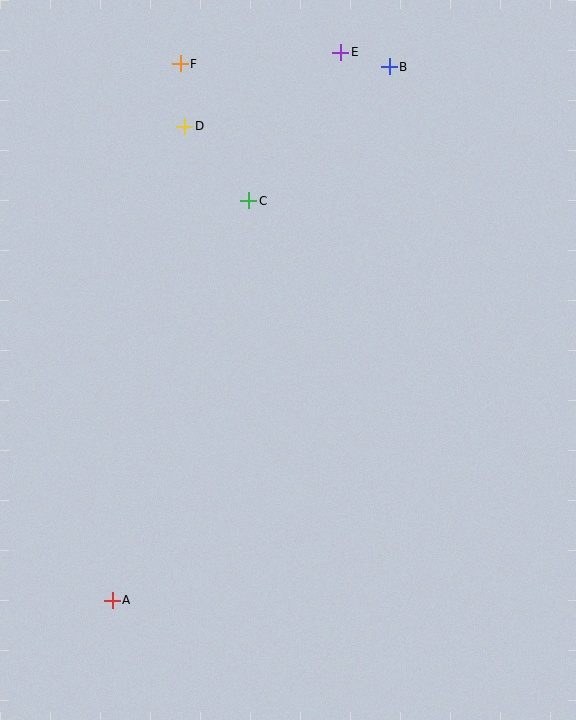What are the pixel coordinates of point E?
Point E is at (341, 53).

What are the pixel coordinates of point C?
Point C is at (249, 201).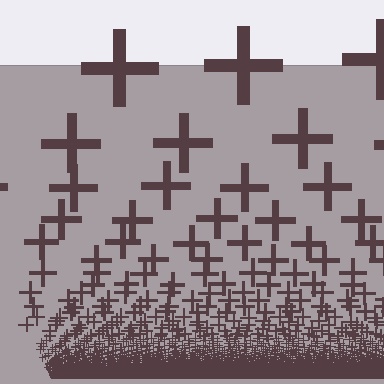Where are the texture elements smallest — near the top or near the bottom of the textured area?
Near the bottom.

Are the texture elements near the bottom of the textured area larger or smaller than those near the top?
Smaller. The gradient is inverted — elements near the bottom are smaller and denser.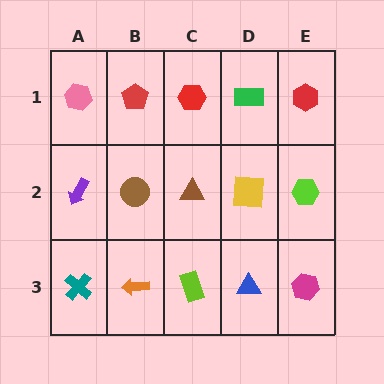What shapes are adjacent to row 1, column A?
A purple arrow (row 2, column A), a red pentagon (row 1, column B).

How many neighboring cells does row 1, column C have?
3.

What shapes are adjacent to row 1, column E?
A lime hexagon (row 2, column E), a green rectangle (row 1, column D).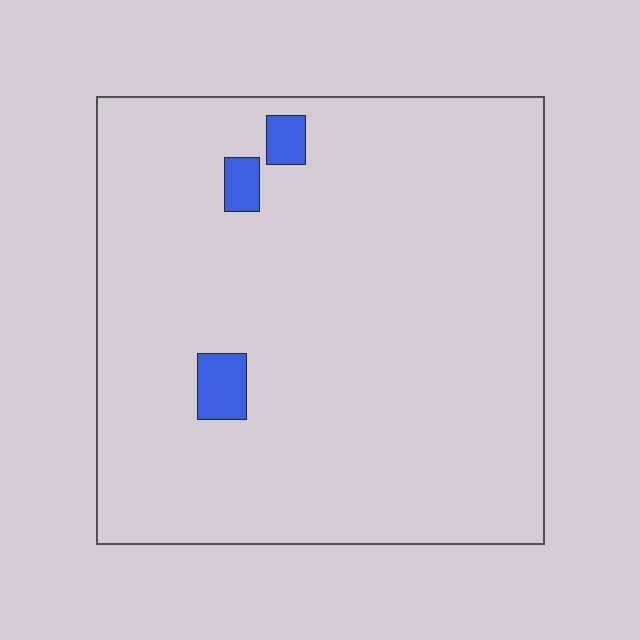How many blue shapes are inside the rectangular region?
3.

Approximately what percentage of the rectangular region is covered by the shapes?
Approximately 5%.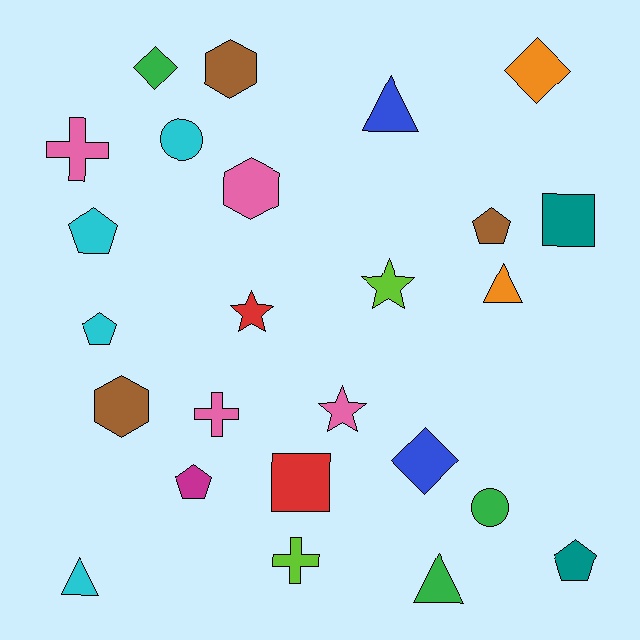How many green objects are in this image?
There are 3 green objects.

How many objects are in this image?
There are 25 objects.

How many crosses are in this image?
There are 3 crosses.